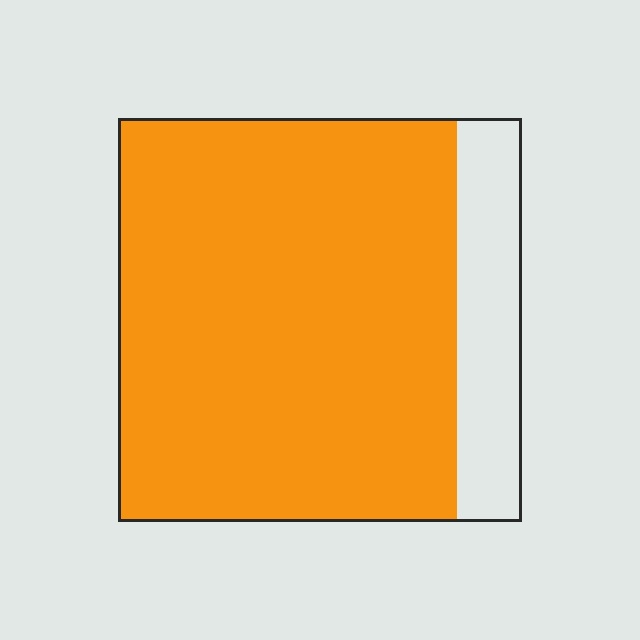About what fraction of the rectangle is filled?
About five sixths (5/6).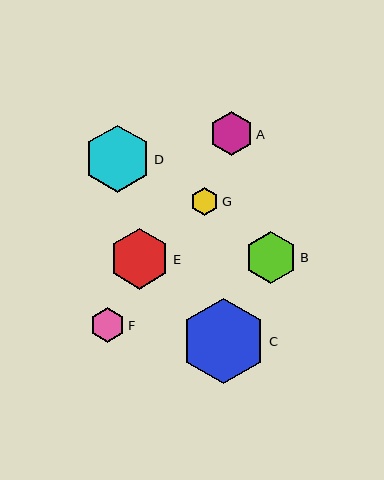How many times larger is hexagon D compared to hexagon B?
Hexagon D is approximately 1.3 times the size of hexagon B.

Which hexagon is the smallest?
Hexagon G is the smallest with a size of approximately 28 pixels.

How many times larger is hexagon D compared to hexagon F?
Hexagon D is approximately 2.0 times the size of hexagon F.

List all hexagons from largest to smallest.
From largest to smallest: C, D, E, B, A, F, G.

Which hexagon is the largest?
Hexagon C is the largest with a size of approximately 85 pixels.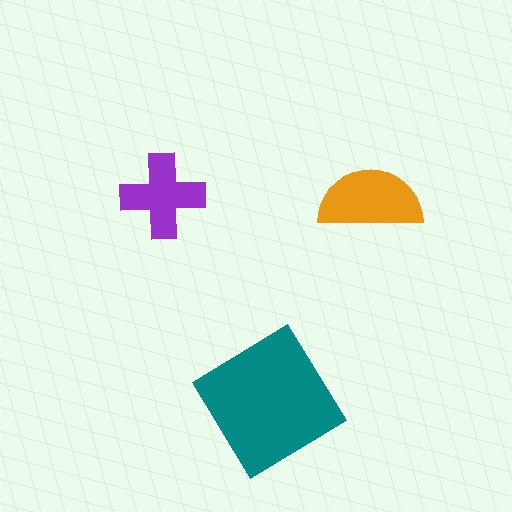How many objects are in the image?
There are 3 objects in the image.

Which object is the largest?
The teal diamond.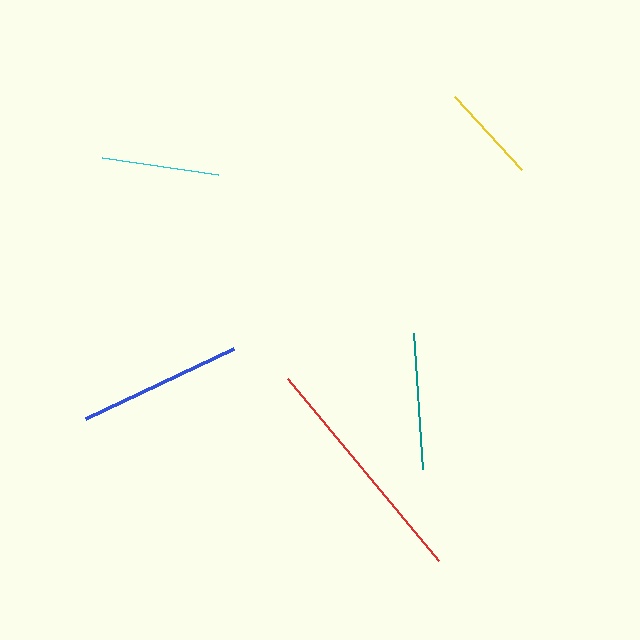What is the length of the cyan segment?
The cyan segment is approximately 118 pixels long.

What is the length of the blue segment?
The blue segment is approximately 164 pixels long.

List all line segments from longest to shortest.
From longest to shortest: red, blue, teal, cyan, yellow.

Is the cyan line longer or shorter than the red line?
The red line is longer than the cyan line.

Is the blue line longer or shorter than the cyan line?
The blue line is longer than the cyan line.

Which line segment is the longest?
The red line is the longest at approximately 237 pixels.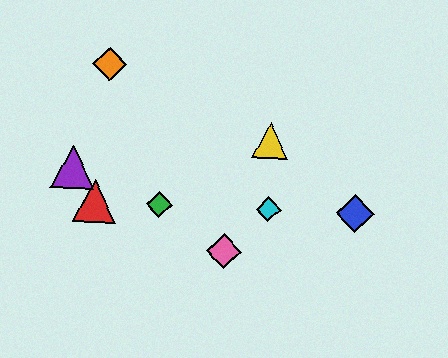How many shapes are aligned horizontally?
4 shapes (the red triangle, the blue diamond, the green diamond, the cyan diamond) are aligned horizontally.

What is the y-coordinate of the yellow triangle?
The yellow triangle is at y≈141.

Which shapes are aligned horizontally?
The red triangle, the blue diamond, the green diamond, the cyan diamond are aligned horizontally.